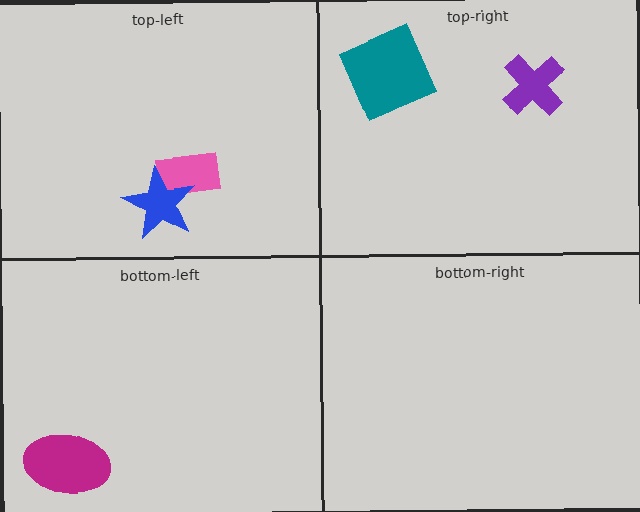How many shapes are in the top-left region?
2.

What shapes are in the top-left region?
The pink rectangle, the blue star.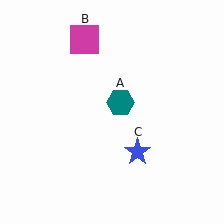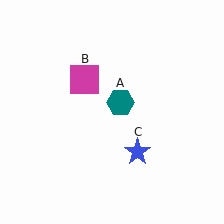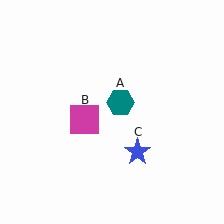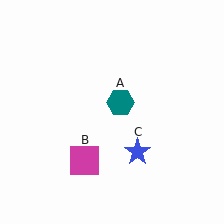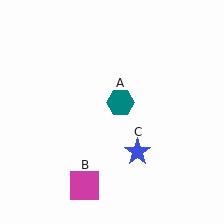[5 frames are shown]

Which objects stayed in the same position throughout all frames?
Teal hexagon (object A) and blue star (object C) remained stationary.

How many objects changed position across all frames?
1 object changed position: magenta square (object B).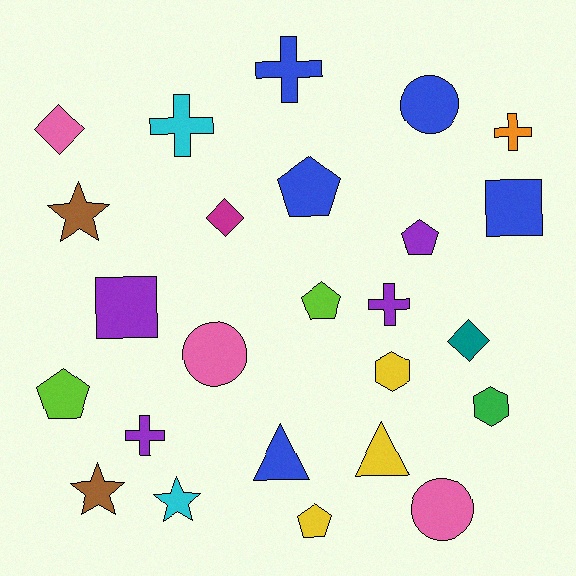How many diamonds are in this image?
There are 3 diamonds.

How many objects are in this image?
There are 25 objects.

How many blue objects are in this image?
There are 5 blue objects.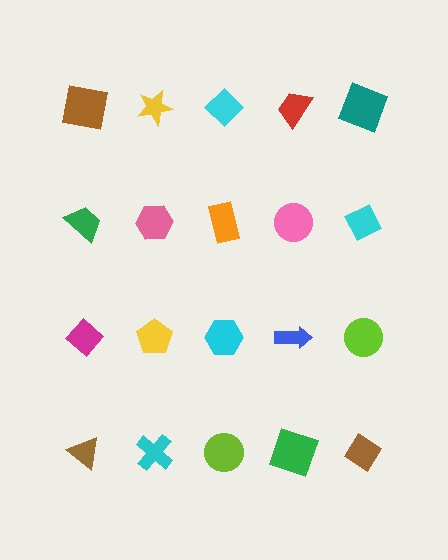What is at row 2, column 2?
A pink hexagon.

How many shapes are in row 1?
5 shapes.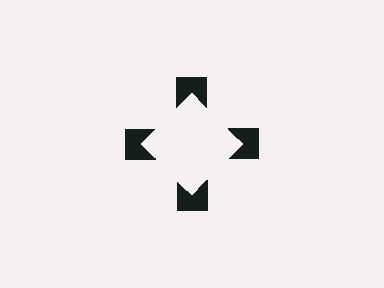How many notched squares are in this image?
There are 4 — one at each vertex of the illusory square.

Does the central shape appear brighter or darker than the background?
It typically appears slightly brighter than the background, even though no actual brightness change is drawn.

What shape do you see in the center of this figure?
An illusory square — its edges are inferred from the aligned wedge cuts in the notched squares, not physically drawn.